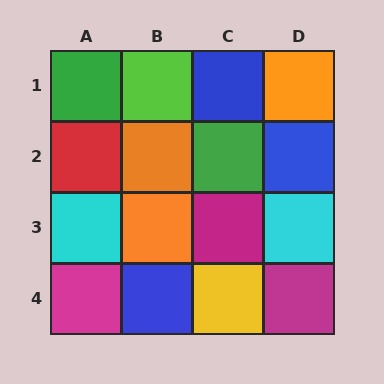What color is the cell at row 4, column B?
Blue.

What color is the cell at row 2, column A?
Red.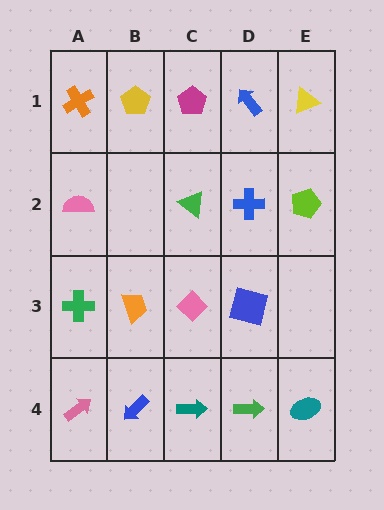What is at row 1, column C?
A magenta pentagon.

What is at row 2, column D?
A blue cross.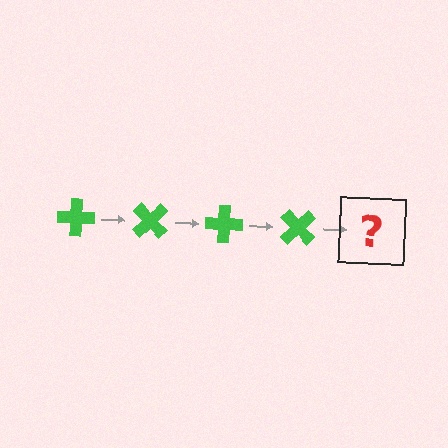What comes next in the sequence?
The next element should be a green cross rotated 180 degrees.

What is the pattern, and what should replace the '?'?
The pattern is that the cross rotates 45 degrees each step. The '?' should be a green cross rotated 180 degrees.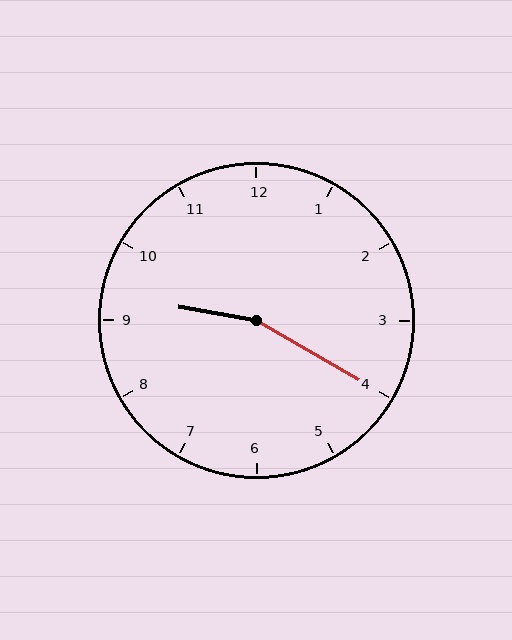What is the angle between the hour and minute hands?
Approximately 160 degrees.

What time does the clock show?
9:20.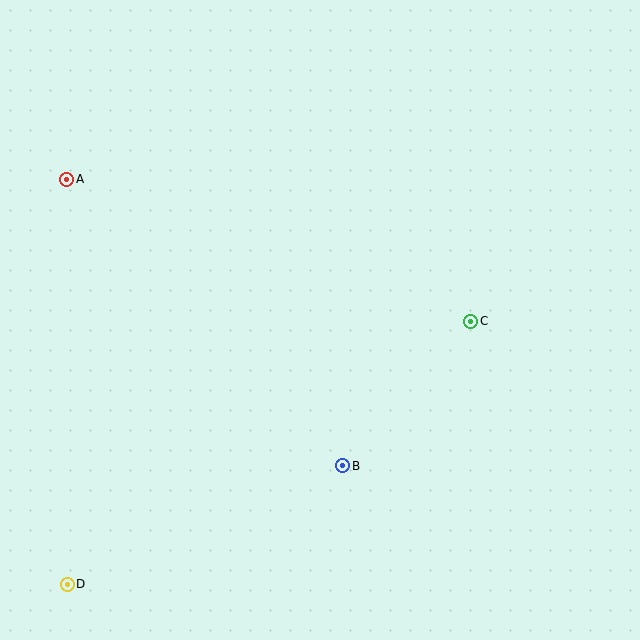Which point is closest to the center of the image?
Point B at (343, 466) is closest to the center.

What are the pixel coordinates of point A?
Point A is at (67, 179).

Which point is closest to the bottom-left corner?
Point D is closest to the bottom-left corner.